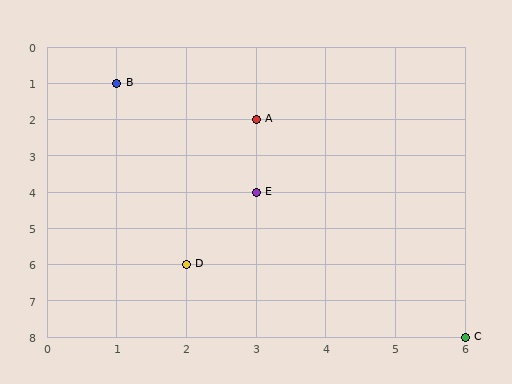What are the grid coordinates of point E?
Point E is at grid coordinates (3, 4).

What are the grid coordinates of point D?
Point D is at grid coordinates (2, 6).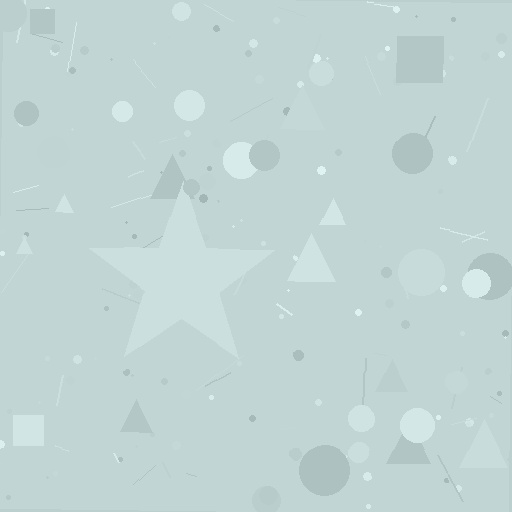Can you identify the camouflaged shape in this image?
The camouflaged shape is a star.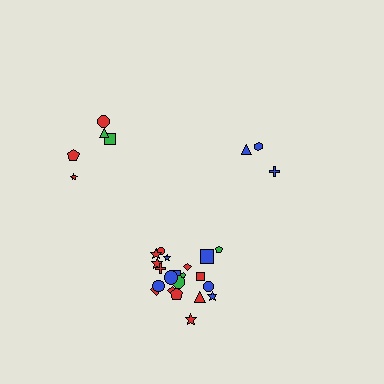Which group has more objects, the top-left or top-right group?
The top-left group.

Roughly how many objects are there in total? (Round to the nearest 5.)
Roughly 30 objects in total.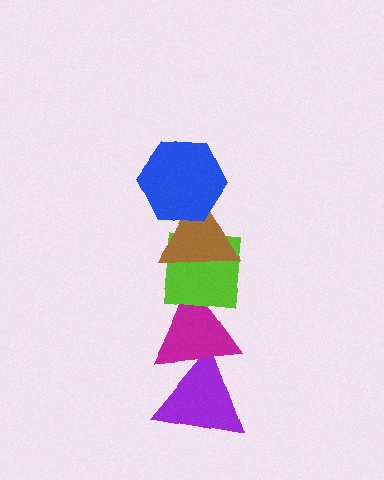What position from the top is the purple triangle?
The purple triangle is 5th from the top.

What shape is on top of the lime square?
The brown triangle is on top of the lime square.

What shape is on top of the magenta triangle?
The lime square is on top of the magenta triangle.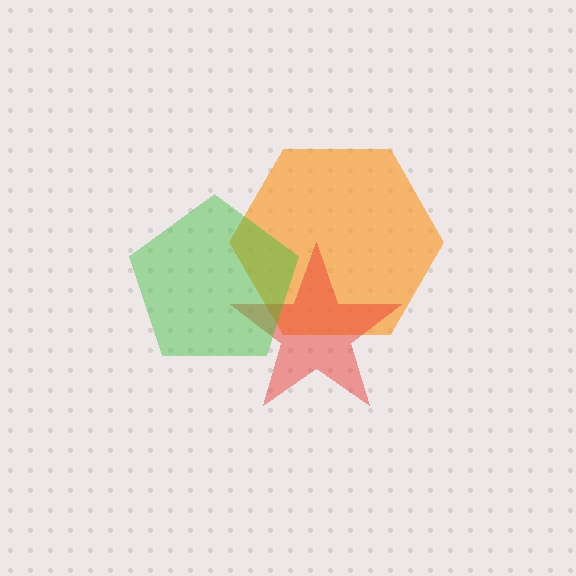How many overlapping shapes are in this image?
There are 3 overlapping shapes in the image.